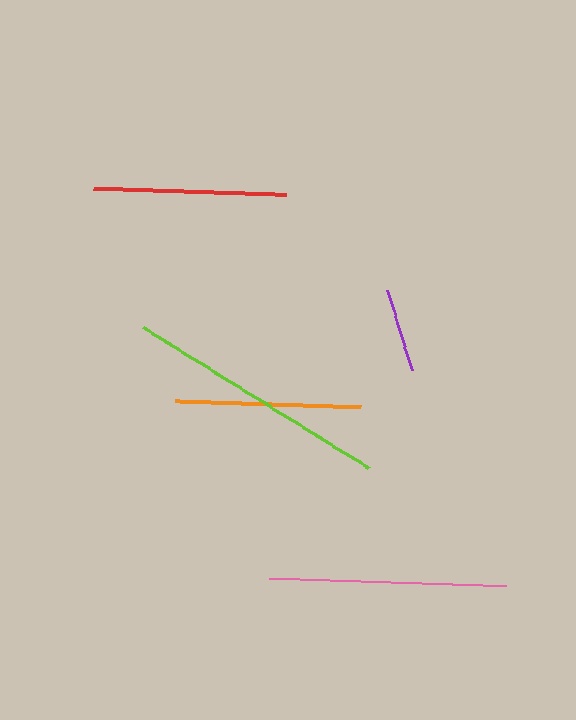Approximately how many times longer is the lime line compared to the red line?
The lime line is approximately 1.4 times the length of the red line.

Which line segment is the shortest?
The purple line is the shortest at approximately 84 pixels.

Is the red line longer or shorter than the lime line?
The lime line is longer than the red line.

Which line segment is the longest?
The lime line is the longest at approximately 266 pixels.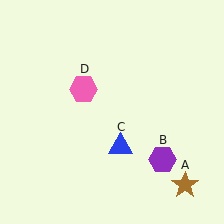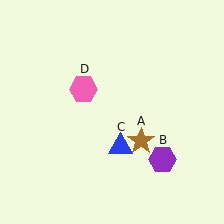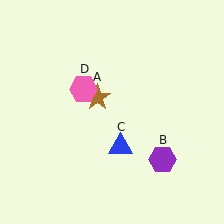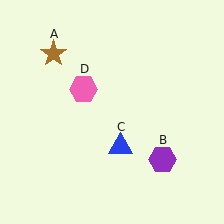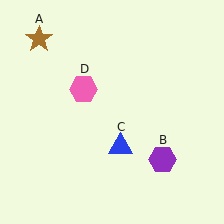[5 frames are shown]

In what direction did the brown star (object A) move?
The brown star (object A) moved up and to the left.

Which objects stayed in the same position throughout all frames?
Purple hexagon (object B) and blue triangle (object C) and pink hexagon (object D) remained stationary.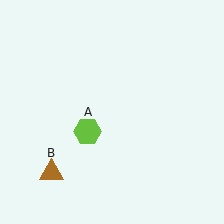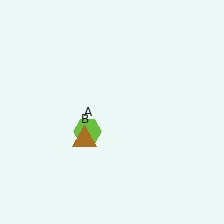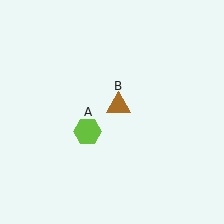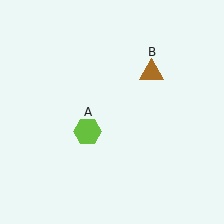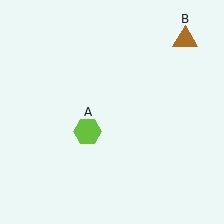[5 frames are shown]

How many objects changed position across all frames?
1 object changed position: brown triangle (object B).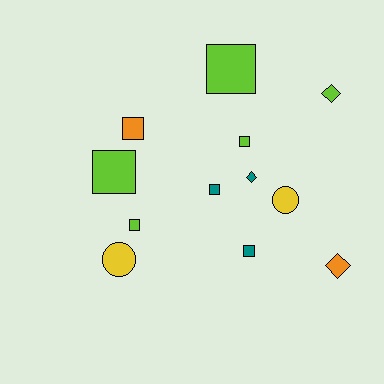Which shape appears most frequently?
Square, with 7 objects.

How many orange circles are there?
There are no orange circles.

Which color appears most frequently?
Lime, with 5 objects.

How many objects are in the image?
There are 12 objects.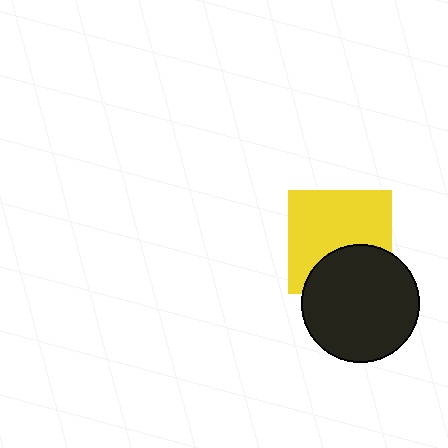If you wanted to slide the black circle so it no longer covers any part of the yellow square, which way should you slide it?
Slide it down — that is the most direct way to separate the two shapes.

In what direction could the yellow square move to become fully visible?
The yellow square could move up. That would shift it out from behind the black circle entirely.